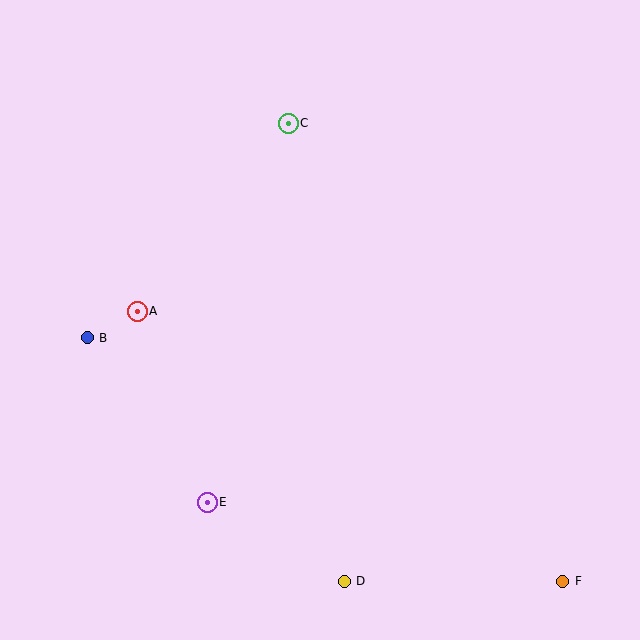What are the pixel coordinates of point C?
Point C is at (288, 123).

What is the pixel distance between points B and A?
The distance between B and A is 57 pixels.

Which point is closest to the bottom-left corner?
Point E is closest to the bottom-left corner.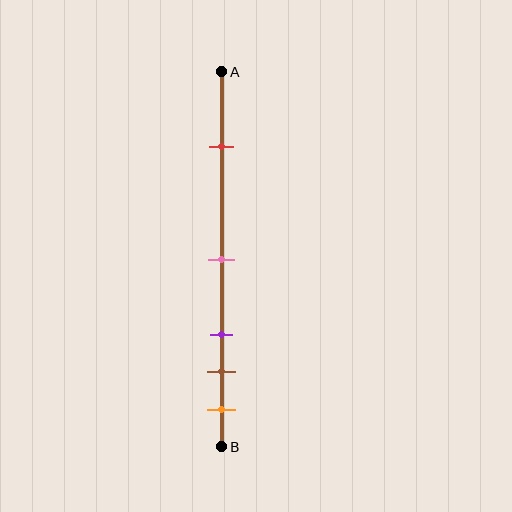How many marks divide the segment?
There are 5 marks dividing the segment.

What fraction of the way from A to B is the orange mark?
The orange mark is approximately 90% (0.9) of the way from A to B.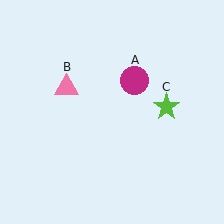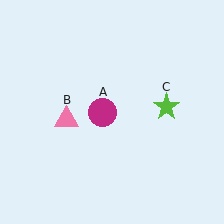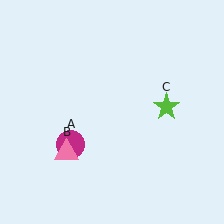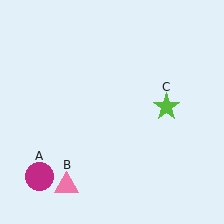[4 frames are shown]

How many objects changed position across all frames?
2 objects changed position: magenta circle (object A), pink triangle (object B).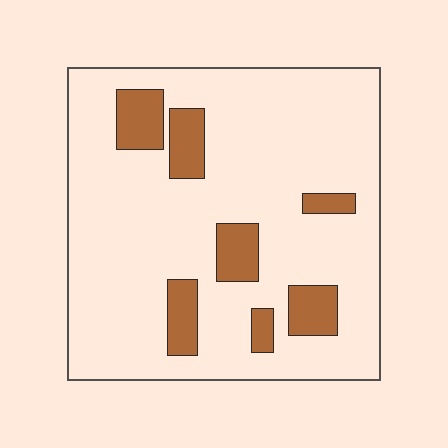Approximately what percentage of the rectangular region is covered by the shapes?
Approximately 15%.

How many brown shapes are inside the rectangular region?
7.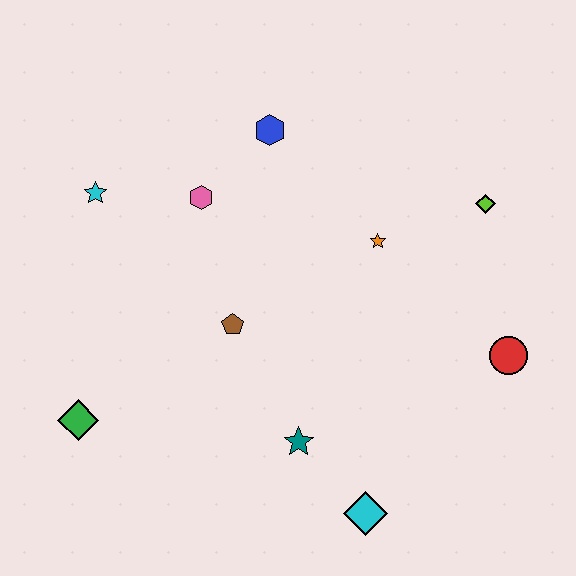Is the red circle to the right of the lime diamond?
Yes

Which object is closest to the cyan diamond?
The teal star is closest to the cyan diamond.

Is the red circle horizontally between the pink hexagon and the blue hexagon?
No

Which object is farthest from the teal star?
The cyan star is farthest from the teal star.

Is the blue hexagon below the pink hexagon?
No